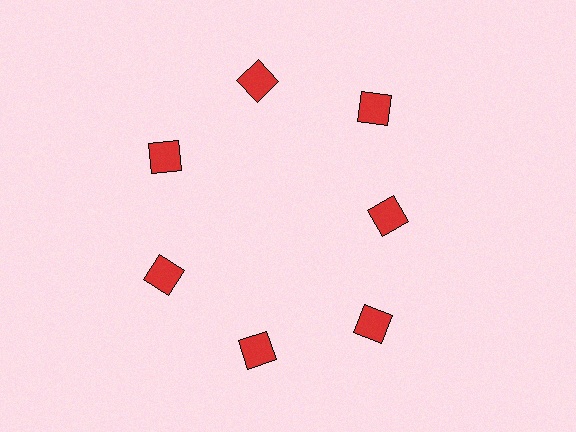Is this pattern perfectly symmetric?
No. The 7 red squares are arranged in a ring, but one element near the 3 o'clock position is pulled inward toward the center, breaking the 7-fold rotational symmetry.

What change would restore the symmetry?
The symmetry would be restored by moving it outward, back onto the ring so that all 7 squares sit at equal angles and equal distance from the center.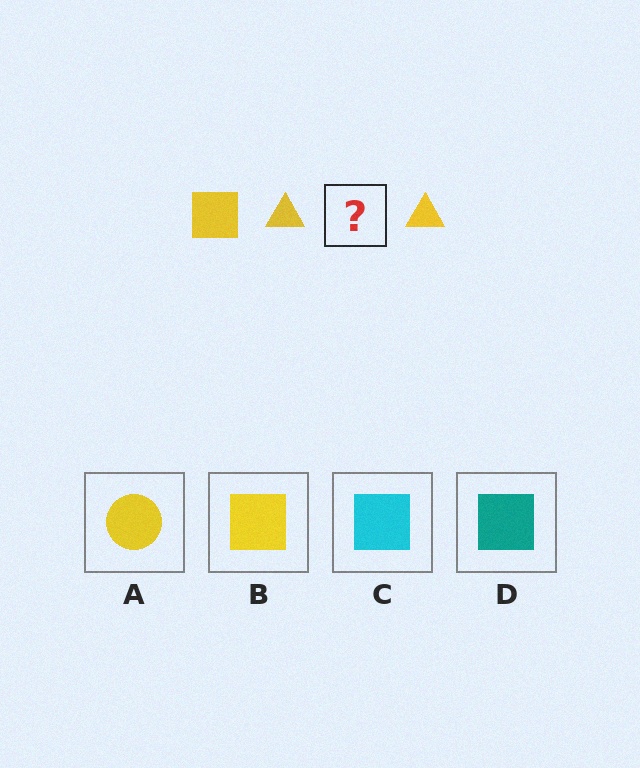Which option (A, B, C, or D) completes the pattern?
B.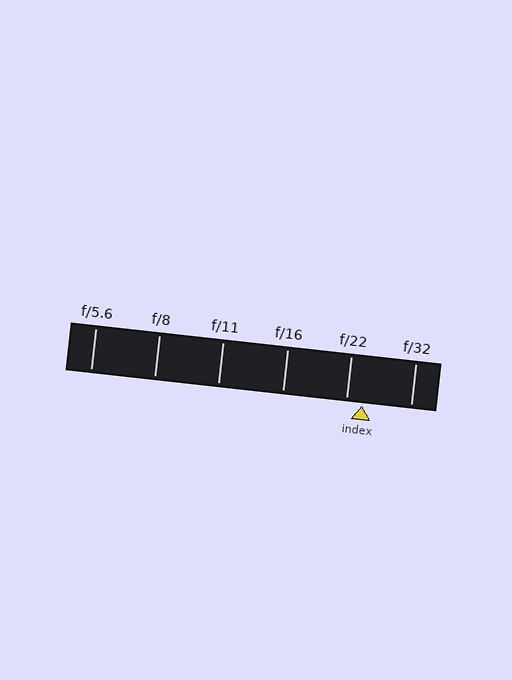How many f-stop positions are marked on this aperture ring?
There are 6 f-stop positions marked.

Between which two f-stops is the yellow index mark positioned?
The index mark is between f/22 and f/32.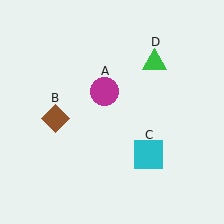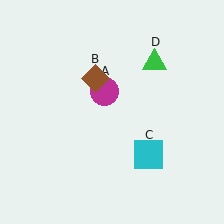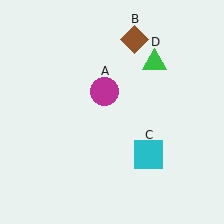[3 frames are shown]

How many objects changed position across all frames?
1 object changed position: brown diamond (object B).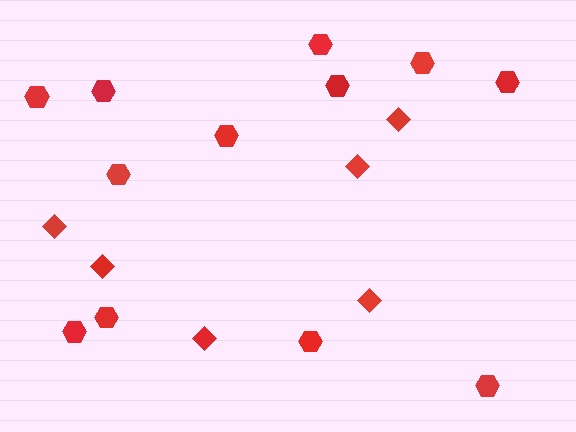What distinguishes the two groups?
There are 2 groups: one group of hexagons (12) and one group of diamonds (6).